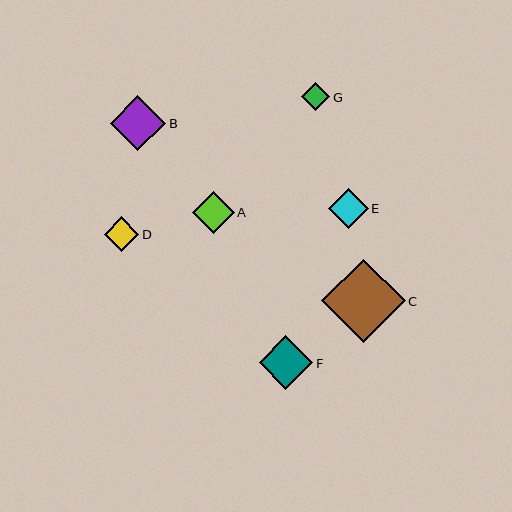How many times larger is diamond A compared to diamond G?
Diamond A is approximately 1.5 times the size of diamond G.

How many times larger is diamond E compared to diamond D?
Diamond E is approximately 1.1 times the size of diamond D.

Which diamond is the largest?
Diamond C is the largest with a size of approximately 84 pixels.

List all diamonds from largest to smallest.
From largest to smallest: C, B, F, A, E, D, G.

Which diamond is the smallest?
Diamond G is the smallest with a size of approximately 29 pixels.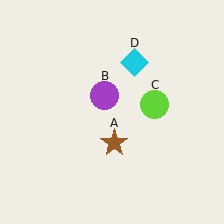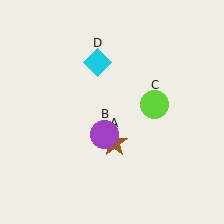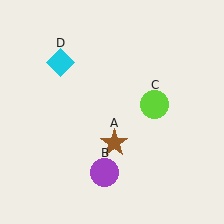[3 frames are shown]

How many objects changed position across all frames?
2 objects changed position: purple circle (object B), cyan diamond (object D).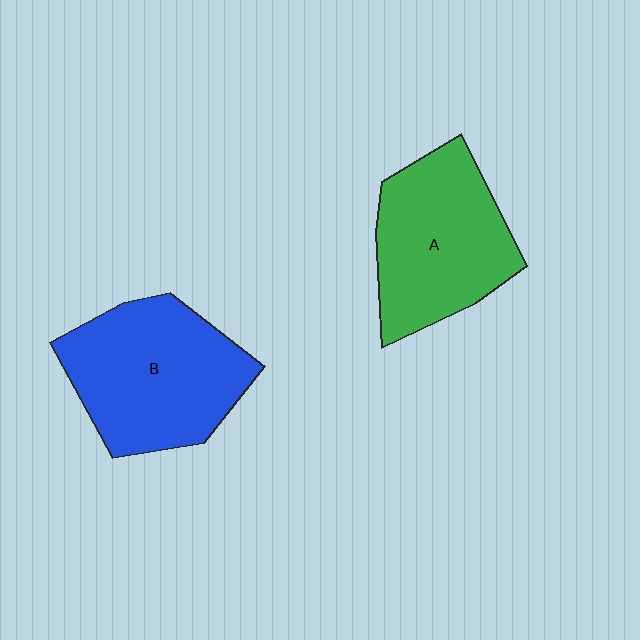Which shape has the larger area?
Shape B (blue).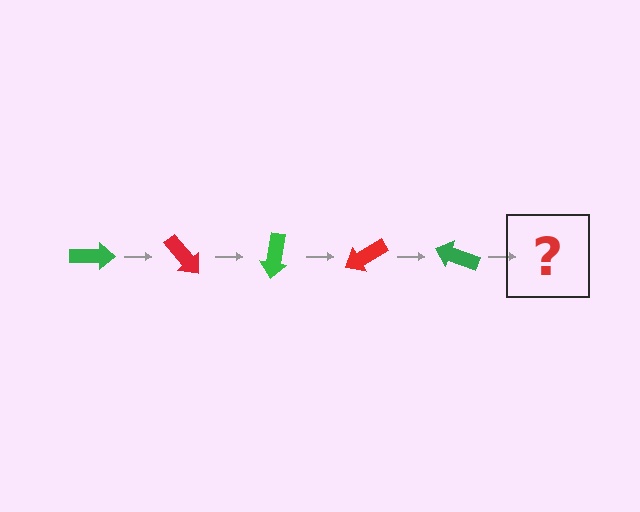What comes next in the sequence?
The next element should be a red arrow, rotated 250 degrees from the start.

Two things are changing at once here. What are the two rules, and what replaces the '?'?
The two rules are that it rotates 50 degrees each step and the color cycles through green and red. The '?' should be a red arrow, rotated 250 degrees from the start.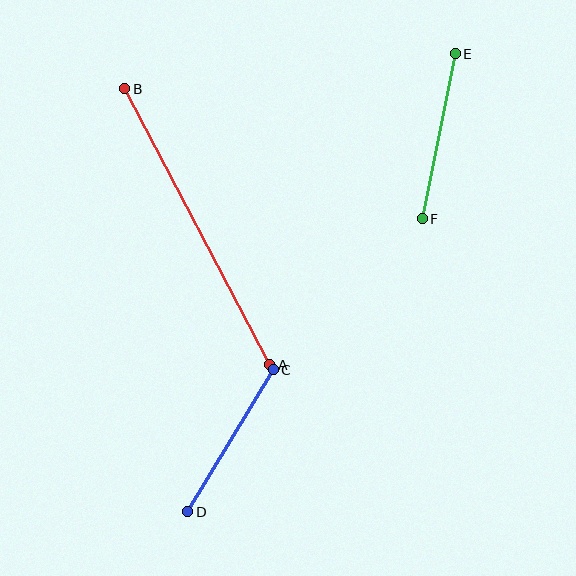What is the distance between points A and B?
The distance is approximately 312 pixels.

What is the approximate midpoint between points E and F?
The midpoint is at approximately (439, 136) pixels.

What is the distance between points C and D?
The distance is approximately 166 pixels.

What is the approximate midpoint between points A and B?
The midpoint is at approximately (197, 227) pixels.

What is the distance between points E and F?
The distance is approximately 168 pixels.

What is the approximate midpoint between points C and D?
The midpoint is at approximately (231, 441) pixels.